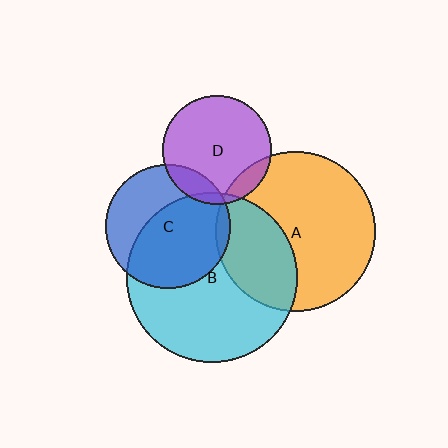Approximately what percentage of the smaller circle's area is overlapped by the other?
Approximately 35%.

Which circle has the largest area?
Circle B (cyan).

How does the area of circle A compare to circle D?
Approximately 2.2 times.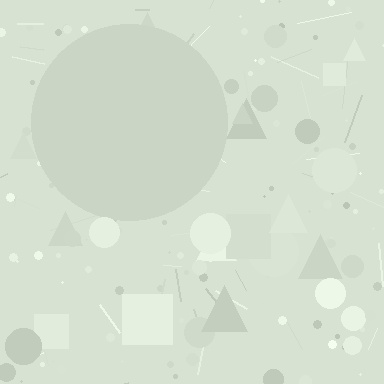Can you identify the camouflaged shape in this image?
The camouflaged shape is a circle.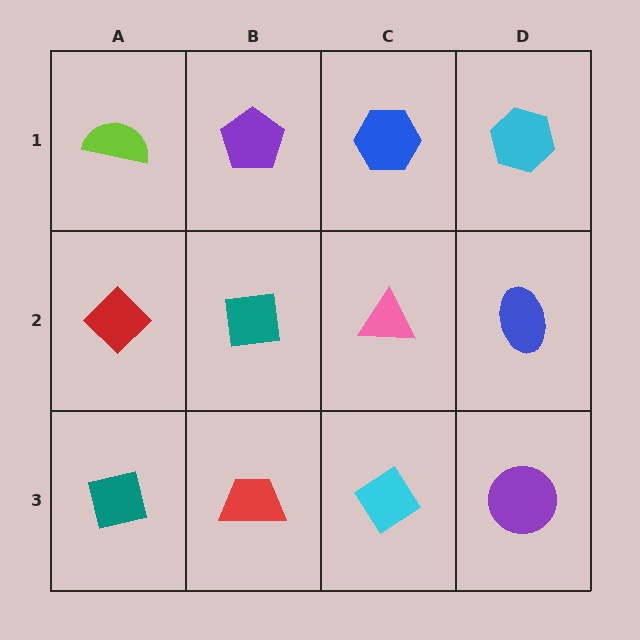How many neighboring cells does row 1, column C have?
3.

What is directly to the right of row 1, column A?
A purple pentagon.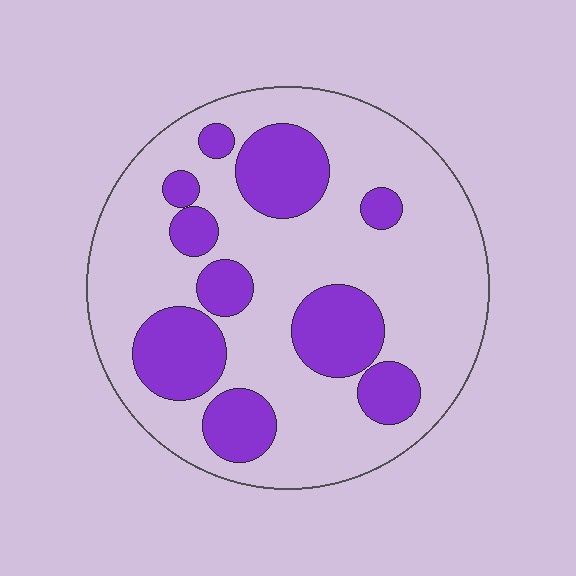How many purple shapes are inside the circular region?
10.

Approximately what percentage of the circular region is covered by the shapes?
Approximately 30%.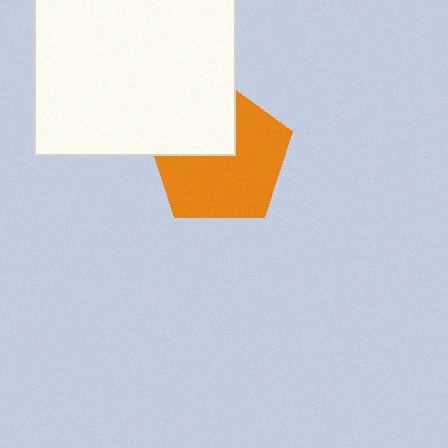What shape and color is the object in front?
The object in front is a white square.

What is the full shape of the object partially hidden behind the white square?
The partially hidden object is an orange pentagon.